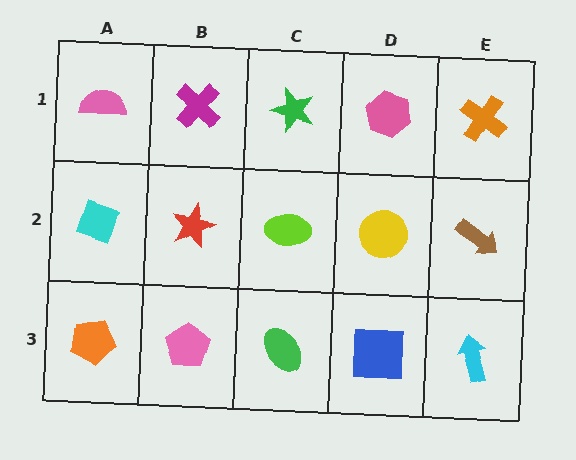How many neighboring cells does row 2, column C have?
4.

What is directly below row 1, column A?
A cyan diamond.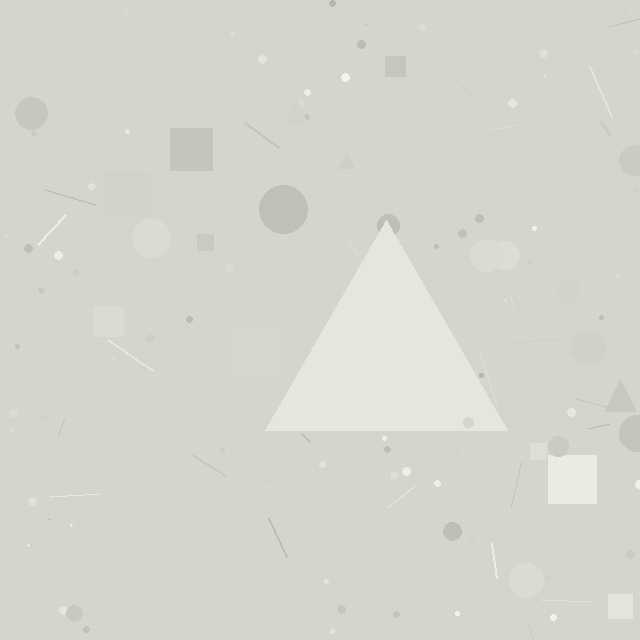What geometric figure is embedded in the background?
A triangle is embedded in the background.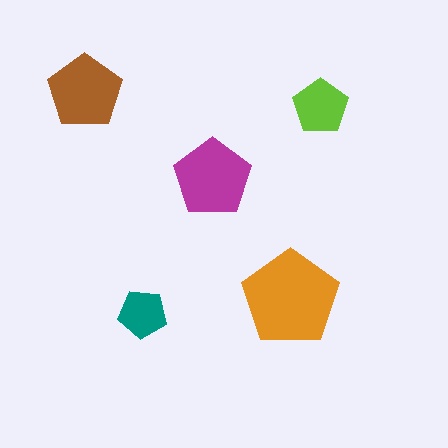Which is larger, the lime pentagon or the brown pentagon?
The brown one.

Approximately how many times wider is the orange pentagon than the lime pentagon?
About 1.5 times wider.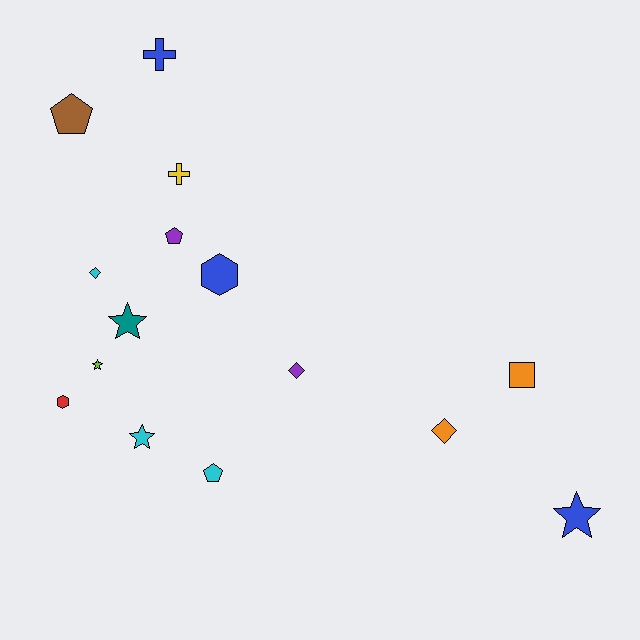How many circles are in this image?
There are no circles.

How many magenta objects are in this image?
There are no magenta objects.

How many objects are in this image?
There are 15 objects.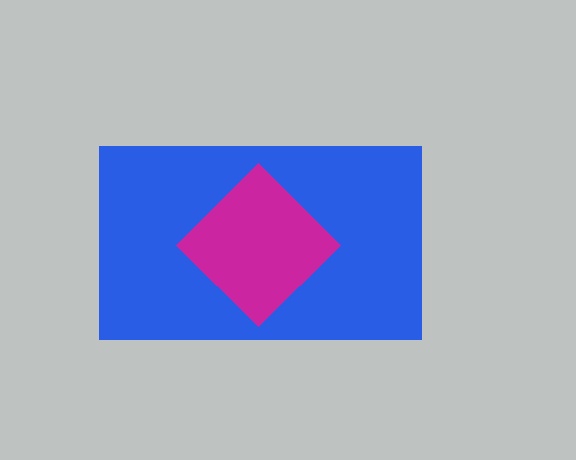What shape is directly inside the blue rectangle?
The magenta diamond.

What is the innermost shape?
The magenta diamond.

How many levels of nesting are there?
2.